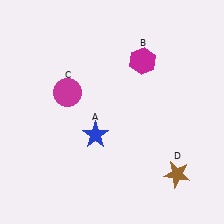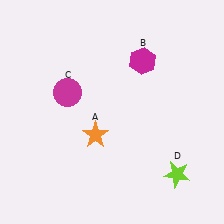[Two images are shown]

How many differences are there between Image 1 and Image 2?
There are 2 differences between the two images.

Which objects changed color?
A changed from blue to orange. D changed from brown to lime.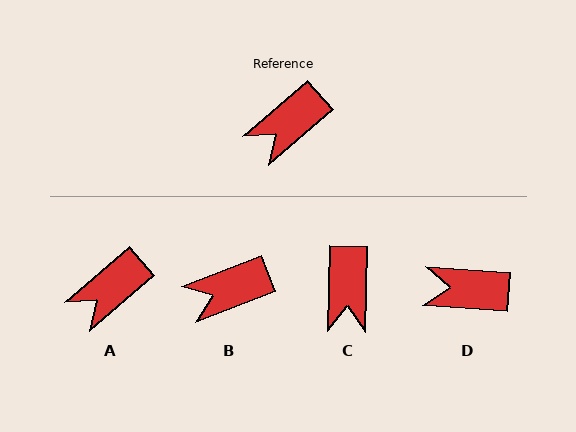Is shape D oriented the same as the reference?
No, it is off by about 45 degrees.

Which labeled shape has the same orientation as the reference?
A.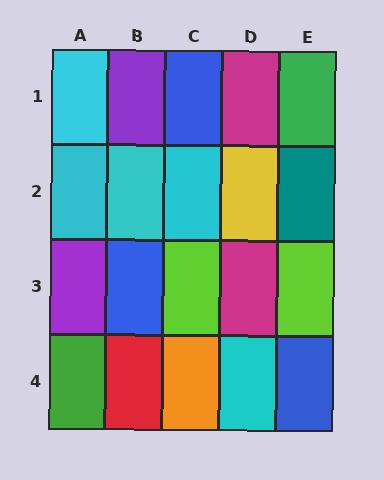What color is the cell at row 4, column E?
Blue.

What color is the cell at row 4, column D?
Cyan.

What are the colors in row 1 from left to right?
Cyan, purple, blue, magenta, green.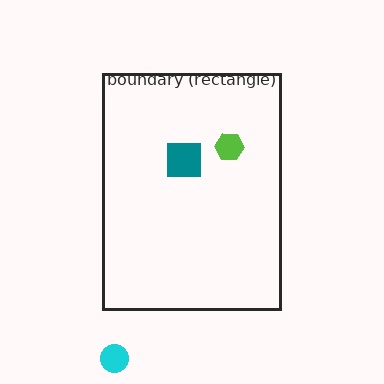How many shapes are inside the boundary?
2 inside, 1 outside.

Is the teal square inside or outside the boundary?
Inside.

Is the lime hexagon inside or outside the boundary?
Inside.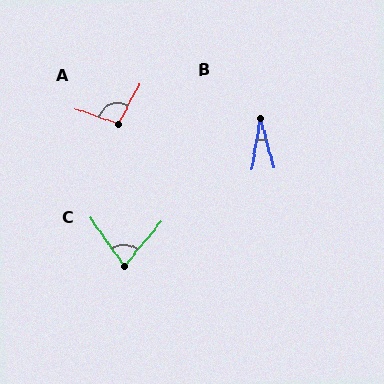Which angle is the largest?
A, at approximately 100 degrees.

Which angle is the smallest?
B, at approximately 25 degrees.